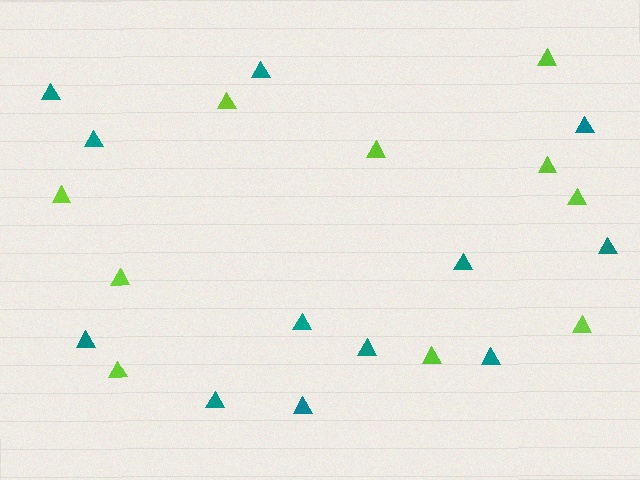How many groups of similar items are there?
There are 2 groups: one group of teal triangles (12) and one group of lime triangles (10).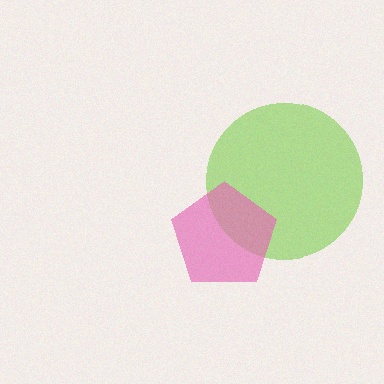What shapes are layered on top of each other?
The layered shapes are: a lime circle, a pink pentagon.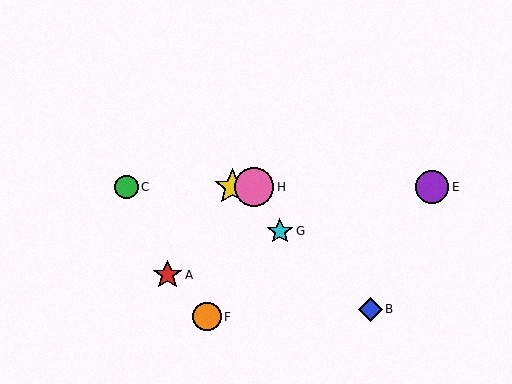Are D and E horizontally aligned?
Yes, both are at y≈187.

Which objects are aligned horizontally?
Objects C, D, E, H are aligned horizontally.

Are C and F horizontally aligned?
No, C is at y≈187 and F is at y≈317.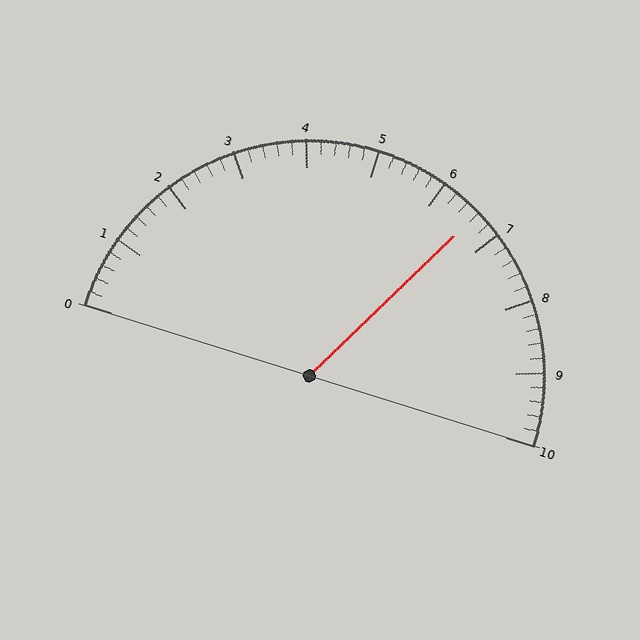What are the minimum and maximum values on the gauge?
The gauge ranges from 0 to 10.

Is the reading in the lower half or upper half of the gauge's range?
The reading is in the upper half of the range (0 to 10).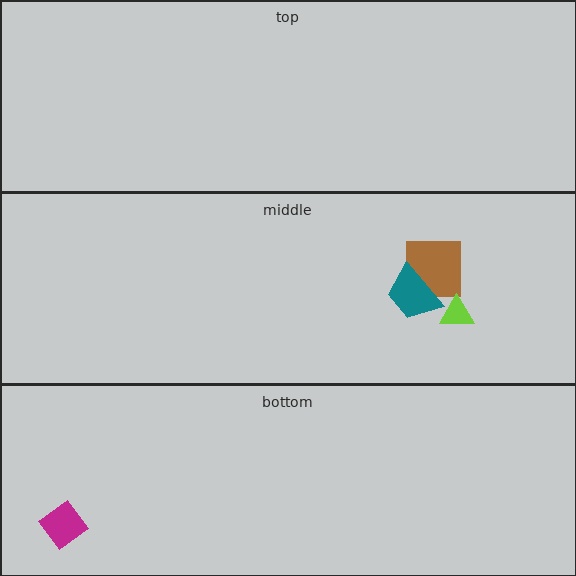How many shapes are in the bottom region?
1.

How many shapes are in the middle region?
3.